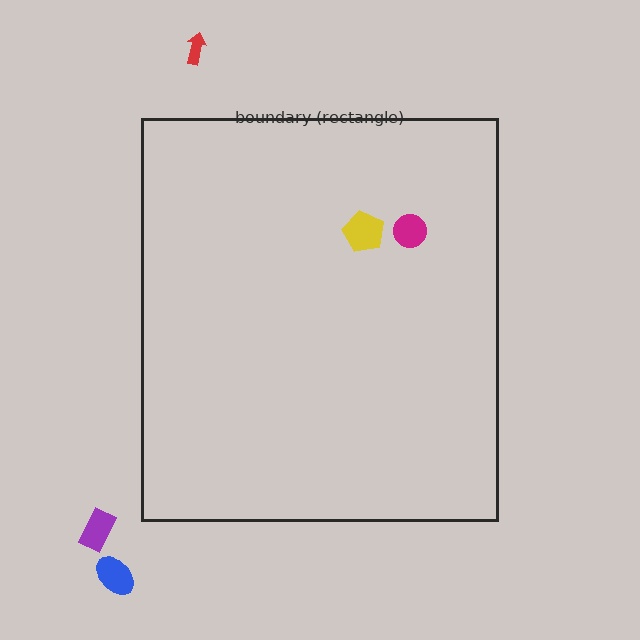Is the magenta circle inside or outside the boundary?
Inside.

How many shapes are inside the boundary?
2 inside, 3 outside.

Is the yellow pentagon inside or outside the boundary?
Inside.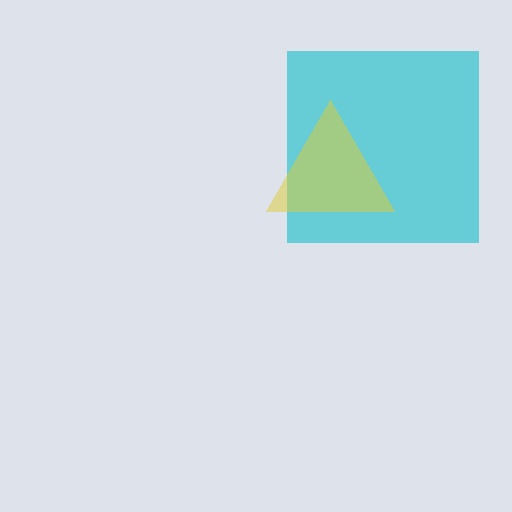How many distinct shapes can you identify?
There are 2 distinct shapes: a cyan square, a yellow triangle.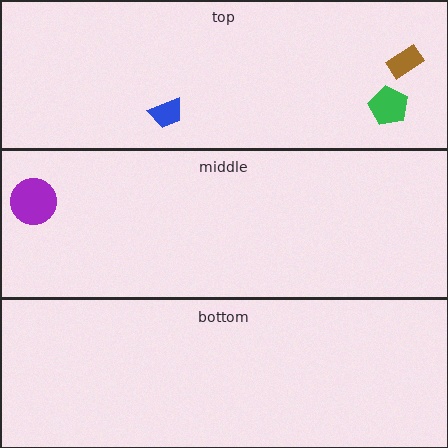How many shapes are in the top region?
3.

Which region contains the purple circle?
The middle region.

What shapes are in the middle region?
The purple circle.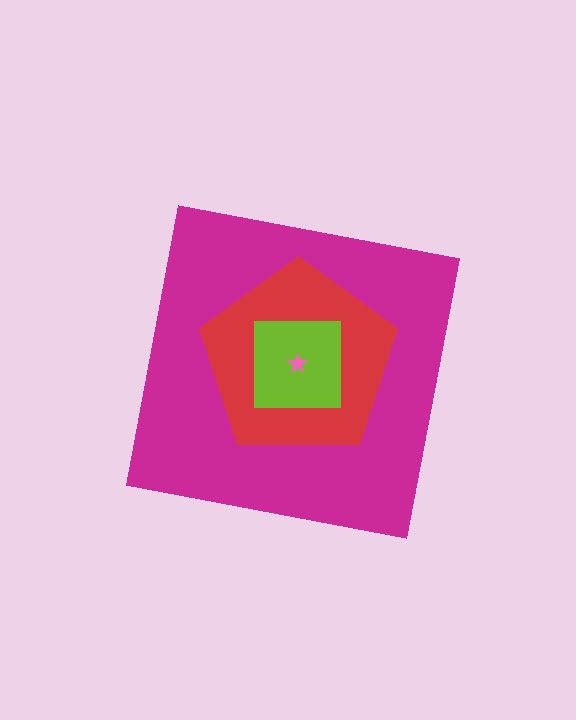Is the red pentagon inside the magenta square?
Yes.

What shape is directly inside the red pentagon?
The lime square.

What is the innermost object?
The pink star.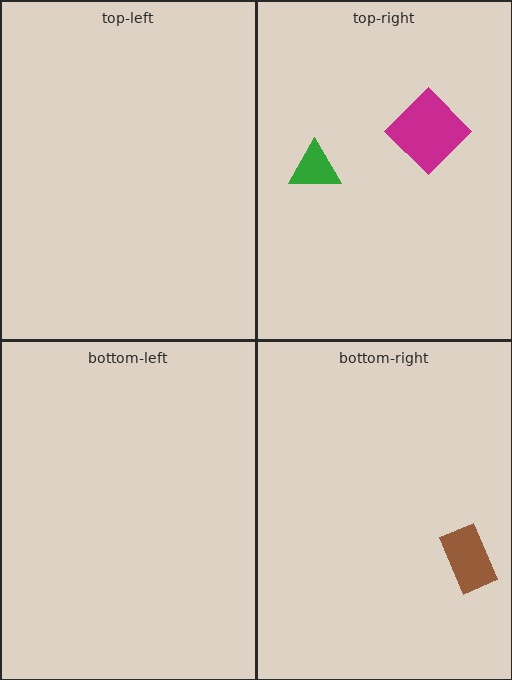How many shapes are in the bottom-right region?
1.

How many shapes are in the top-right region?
2.